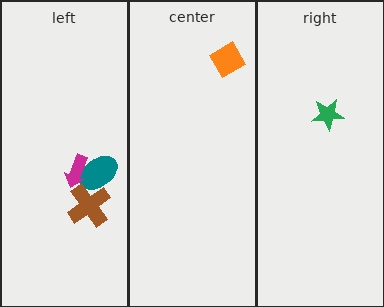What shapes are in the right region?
The green star.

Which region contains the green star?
The right region.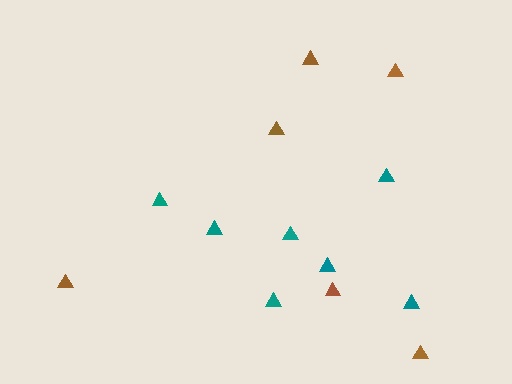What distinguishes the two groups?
There are 2 groups: one group of teal triangles (7) and one group of brown triangles (6).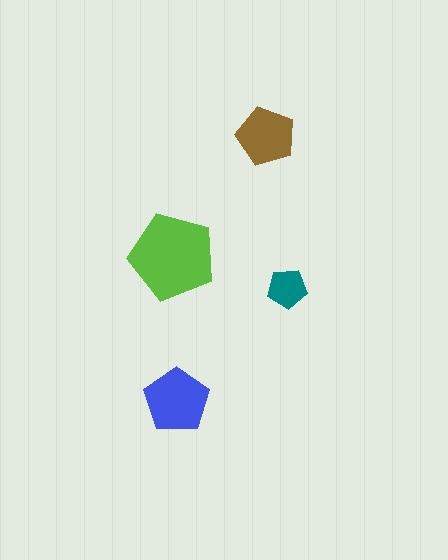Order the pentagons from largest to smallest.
the lime one, the blue one, the brown one, the teal one.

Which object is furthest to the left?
The lime pentagon is leftmost.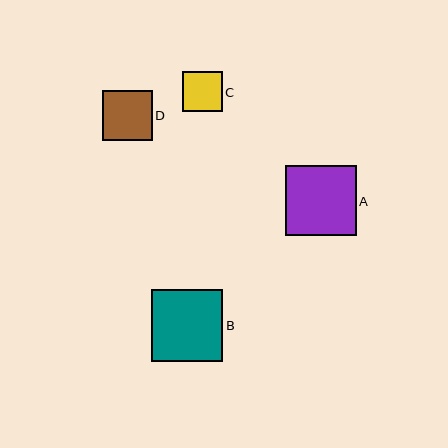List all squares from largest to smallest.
From largest to smallest: B, A, D, C.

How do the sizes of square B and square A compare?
Square B and square A are approximately the same size.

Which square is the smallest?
Square C is the smallest with a size of approximately 40 pixels.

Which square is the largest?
Square B is the largest with a size of approximately 72 pixels.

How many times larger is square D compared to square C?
Square D is approximately 1.2 times the size of square C.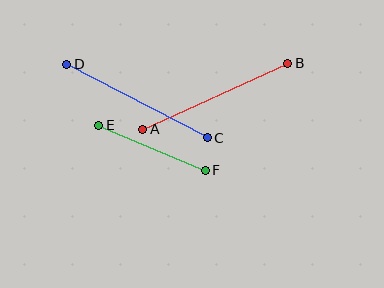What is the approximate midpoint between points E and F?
The midpoint is at approximately (152, 148) pixels.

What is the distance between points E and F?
The distance is approximately 115 pixels.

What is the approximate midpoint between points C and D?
The midpoint is at approximately (137, 101) pixels.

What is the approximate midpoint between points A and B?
The midpoint is at approximately (215, 96) pixels.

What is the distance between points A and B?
The distance is approximately 159 pixels.